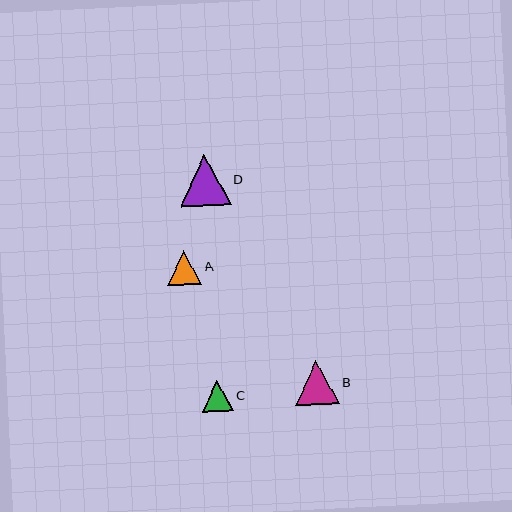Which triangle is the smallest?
Triangle C is the smallest with a size of approximately 31 pixels.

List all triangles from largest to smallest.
From largest to smallest: D, B, A, C.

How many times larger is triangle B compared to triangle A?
Triangle B is approximately 1.3 times the size of triangle A.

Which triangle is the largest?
Triangle D is the largest with a size of approximately 51 pixels.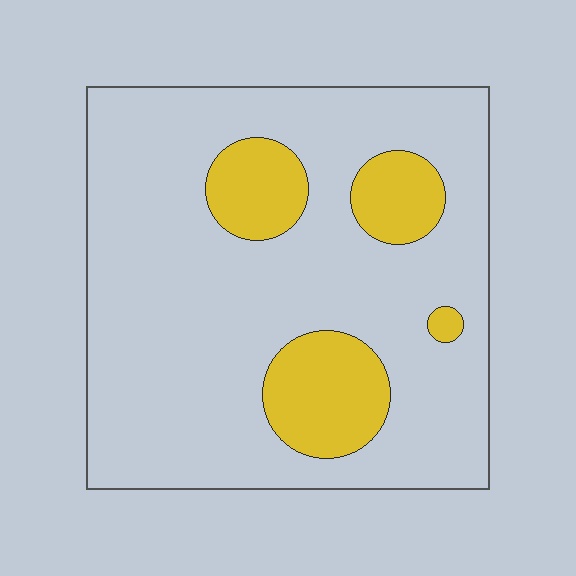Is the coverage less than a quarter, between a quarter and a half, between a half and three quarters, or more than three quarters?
Less than a quarter.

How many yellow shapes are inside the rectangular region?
4.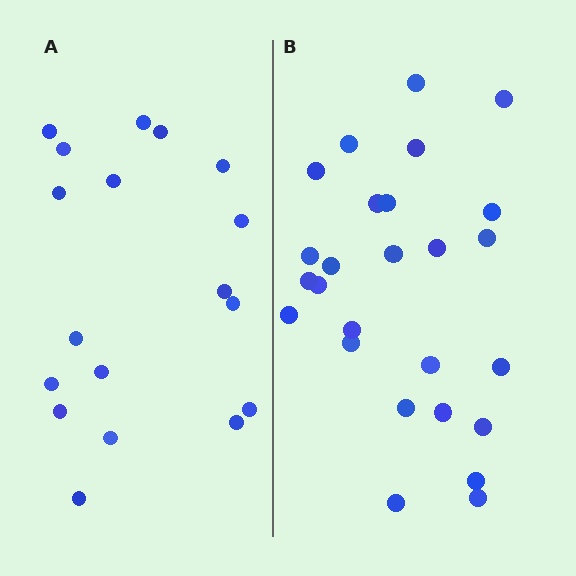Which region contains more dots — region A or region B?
Region B (the right region) has more dots.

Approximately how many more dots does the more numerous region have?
Region B has roughly 8 or so more dots than region A.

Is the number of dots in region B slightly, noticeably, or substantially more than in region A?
Region B has noticeably more, but not dramatically so. The ratio is roughly 1.4 to 1.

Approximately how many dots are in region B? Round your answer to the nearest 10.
About 30 dots. (The exact count is 26, which rounds to 30.)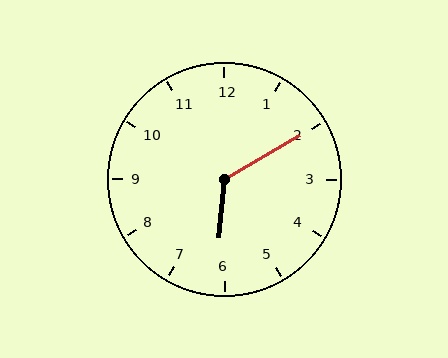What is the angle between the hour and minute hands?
Approximately 125 degrees.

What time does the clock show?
6:10.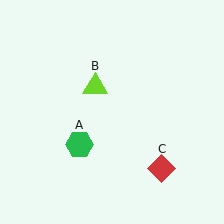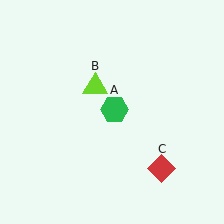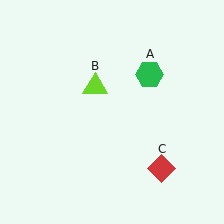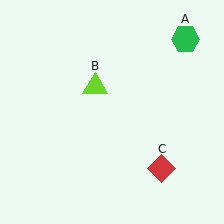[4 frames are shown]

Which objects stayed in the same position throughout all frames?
Lime triangle (object B) and red diamond (object C) remained stationary.